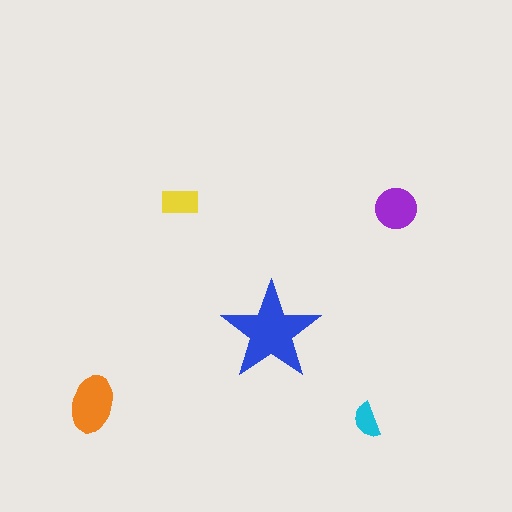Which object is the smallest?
The cyan semicircle.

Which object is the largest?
The blue star.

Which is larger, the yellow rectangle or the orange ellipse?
The orange ellipse.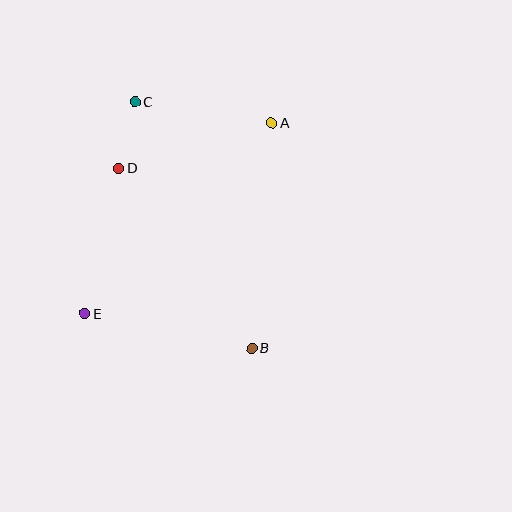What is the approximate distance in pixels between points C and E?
The distance between C and E is approximately 217 pixels.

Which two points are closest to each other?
Points C and D are closest to each other.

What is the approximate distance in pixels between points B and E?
The distance between B and E is approximately 171 pixels.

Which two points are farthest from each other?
Points B and C are farthest from each other.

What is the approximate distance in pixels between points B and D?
The distance between B and D is approximately 224 pixels.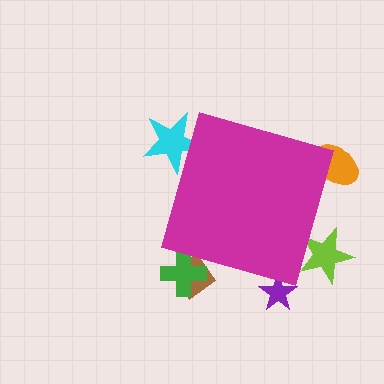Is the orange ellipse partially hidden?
Yes, the orange ellipse is partially hidden behind the magenta diamond.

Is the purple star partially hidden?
Yes, the purple star is partially hidden behind the magenta diamond.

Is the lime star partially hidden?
Yes, the lime star is partially hidden behind the magenta diamond.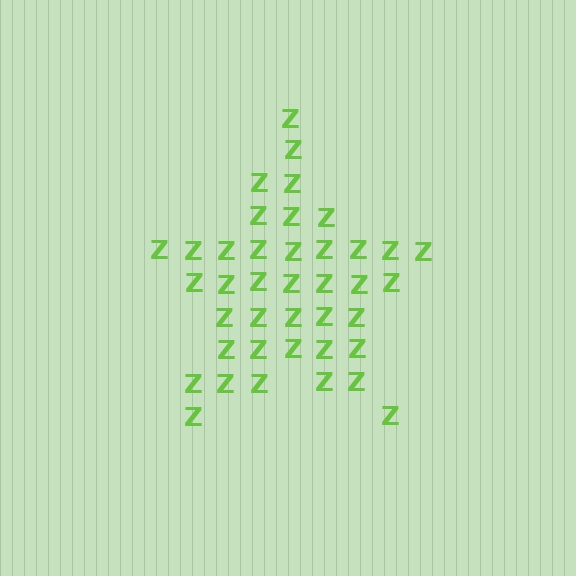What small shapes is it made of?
It is made of small letter Z's.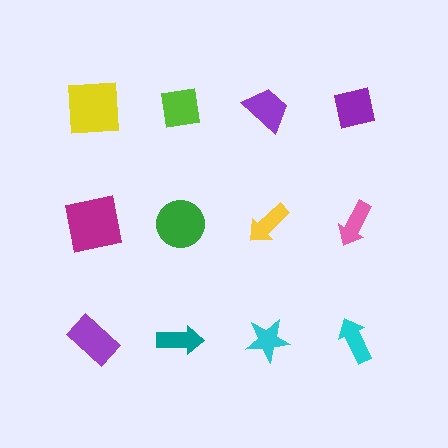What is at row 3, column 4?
A cyan arrow.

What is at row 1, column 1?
A yellow square.